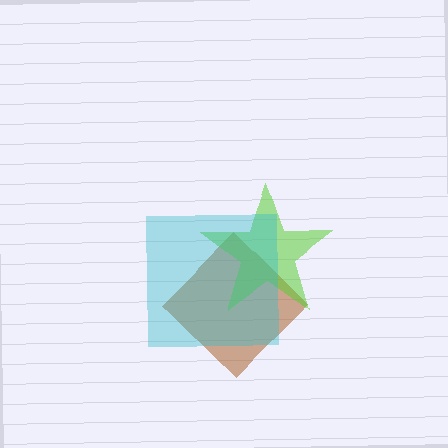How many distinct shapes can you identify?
There are 3 distinct shapes: a brown diamond, a lime star, a cyan square.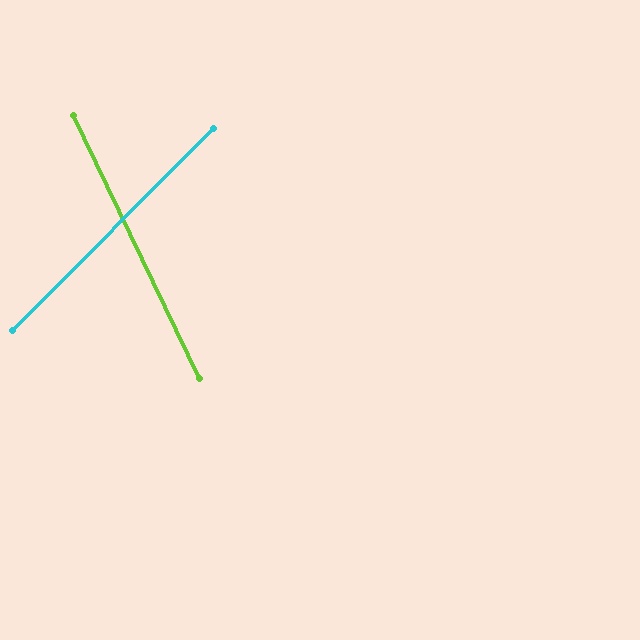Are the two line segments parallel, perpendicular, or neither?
Neither parallel nor perpendicular — they differ by about 70°.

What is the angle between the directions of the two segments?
Approximately 70 degrees.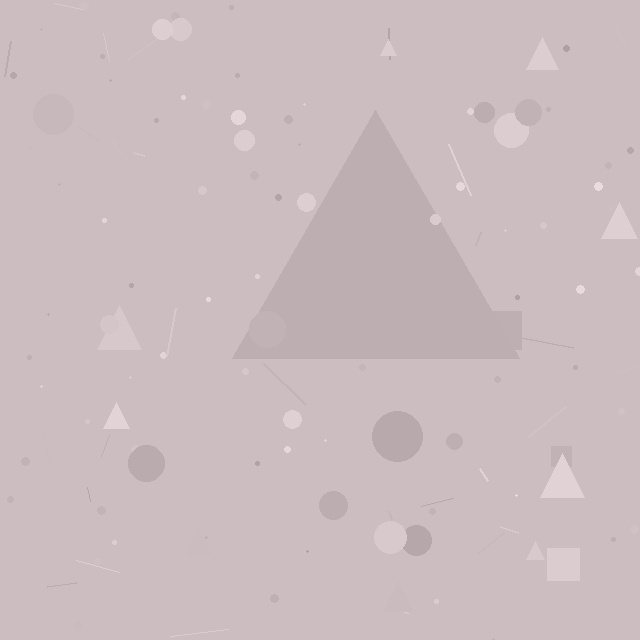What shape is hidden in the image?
A triangle is hidden in the image.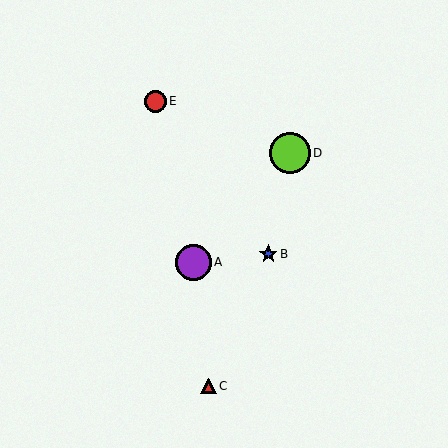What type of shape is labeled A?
Shape A is a purple circle.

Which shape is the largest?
The lime circle (labeled D) is the largest.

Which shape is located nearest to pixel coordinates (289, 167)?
The lime circle (labeled D) at (290, 153) is nearest to that location.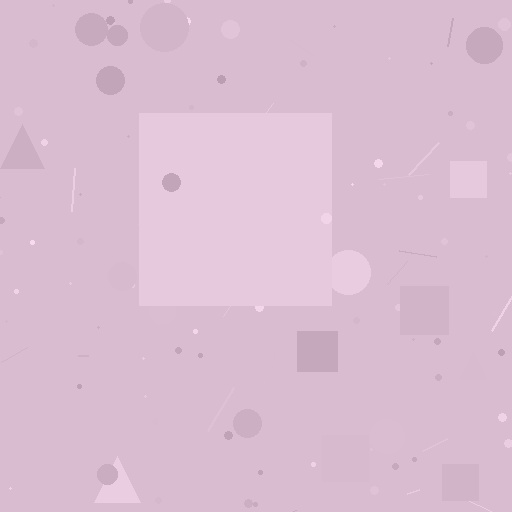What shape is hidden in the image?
A square is hidden in the image.